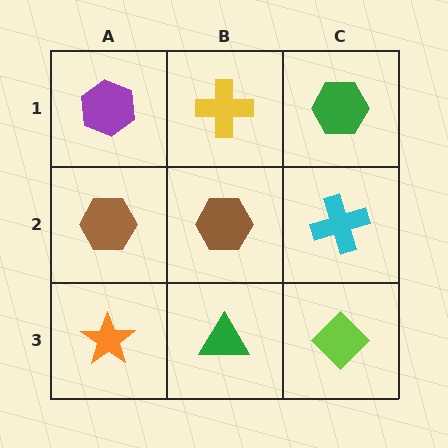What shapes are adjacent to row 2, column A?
A purple hexagon (row 1, column A), an orange star (row 3, column A), a brown hexagon (row 2, column B).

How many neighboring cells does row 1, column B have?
3.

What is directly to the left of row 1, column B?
A purple hexagon.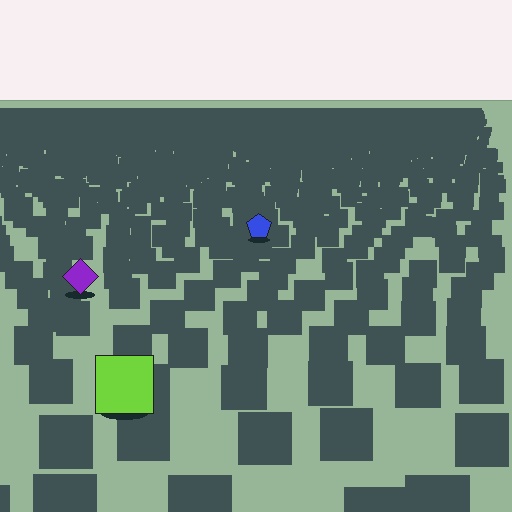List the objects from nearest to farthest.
From nearest to farthest: the lime square, the purple diamond, the blue pentagon.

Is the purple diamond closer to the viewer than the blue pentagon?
Yes. The purple diamond is closer — you can tell from the texture gradient: the ground texture is coarser near it.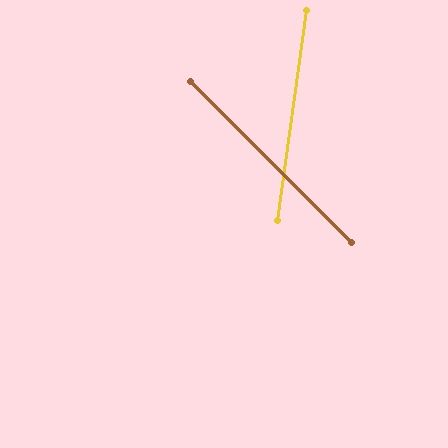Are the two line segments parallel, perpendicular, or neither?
Neither parallel nor perpendicular — they differ by about 53°.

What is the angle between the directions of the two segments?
Approximately 53 degrees.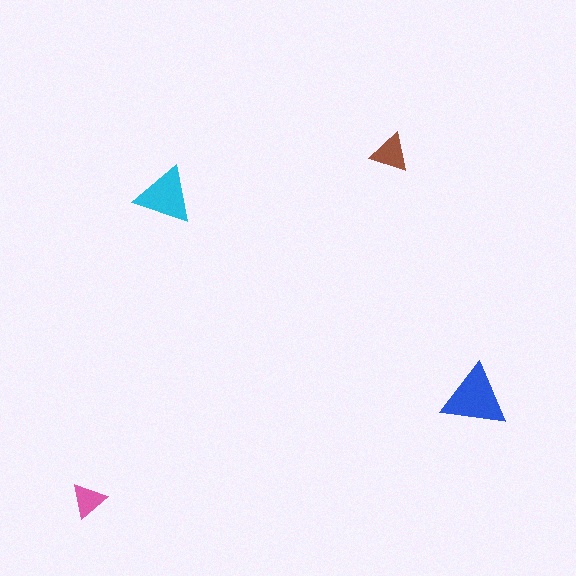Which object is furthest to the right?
The blue triangle is rightmost.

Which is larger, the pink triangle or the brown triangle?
The brown one.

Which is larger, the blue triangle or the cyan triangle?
The blue one.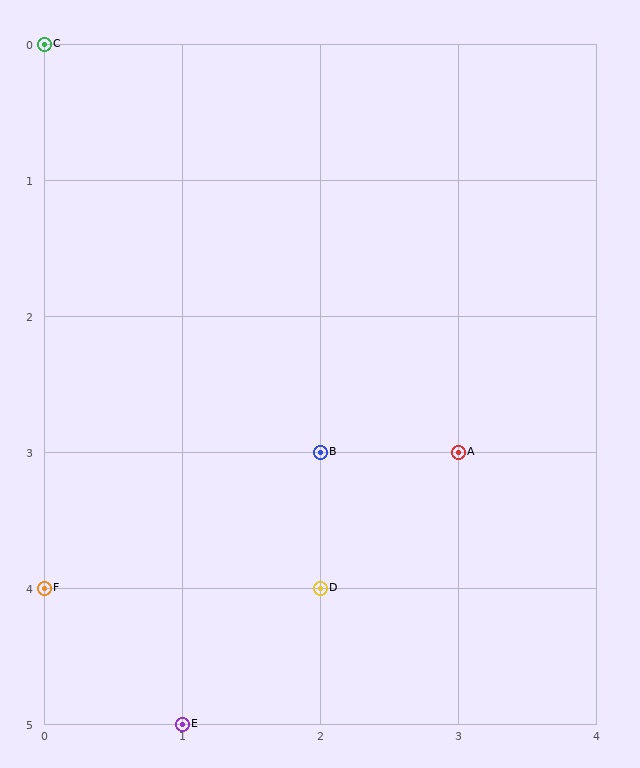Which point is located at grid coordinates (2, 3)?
Point B is at (2, 3).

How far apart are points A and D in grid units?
Points A and D are 1 column and 1 row apart (about 1.4 grid units diagonally).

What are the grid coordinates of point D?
Point D is at grid coordinates (2, 4).